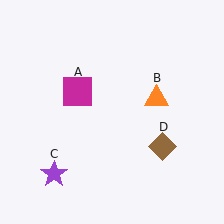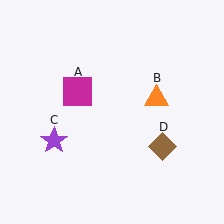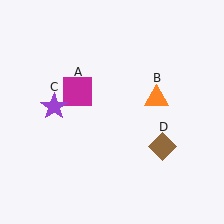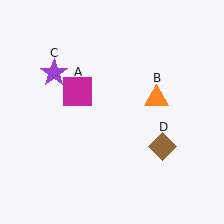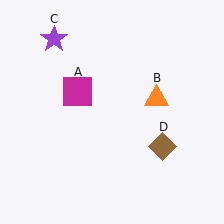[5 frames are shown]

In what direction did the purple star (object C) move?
The purple star (object C) moved up.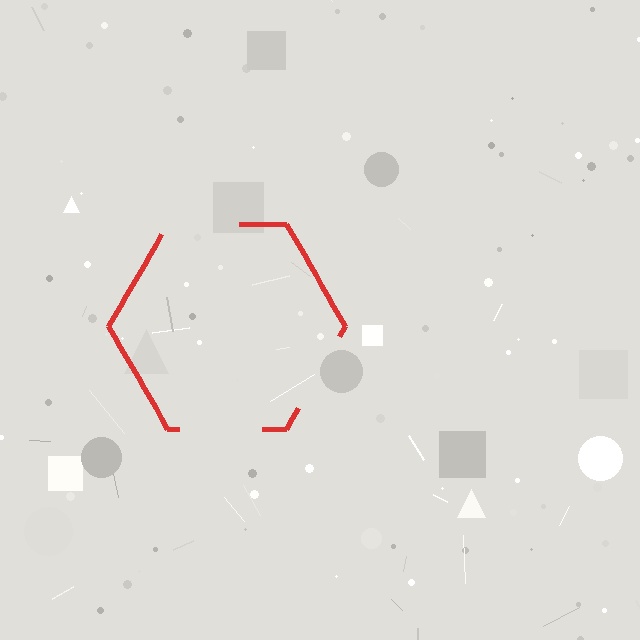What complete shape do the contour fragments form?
The contour fragments form a hexagon.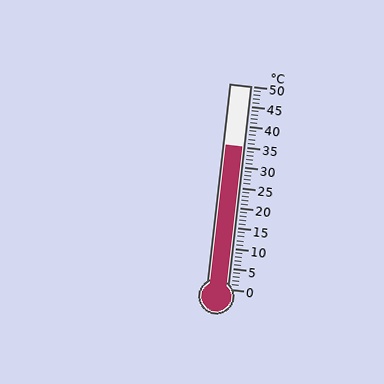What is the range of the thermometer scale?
The thermometer scale ranges from 0°C to 50°C.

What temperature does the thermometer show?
The thermometer shows approximately 35°C.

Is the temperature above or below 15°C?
The temperature is above 15°C.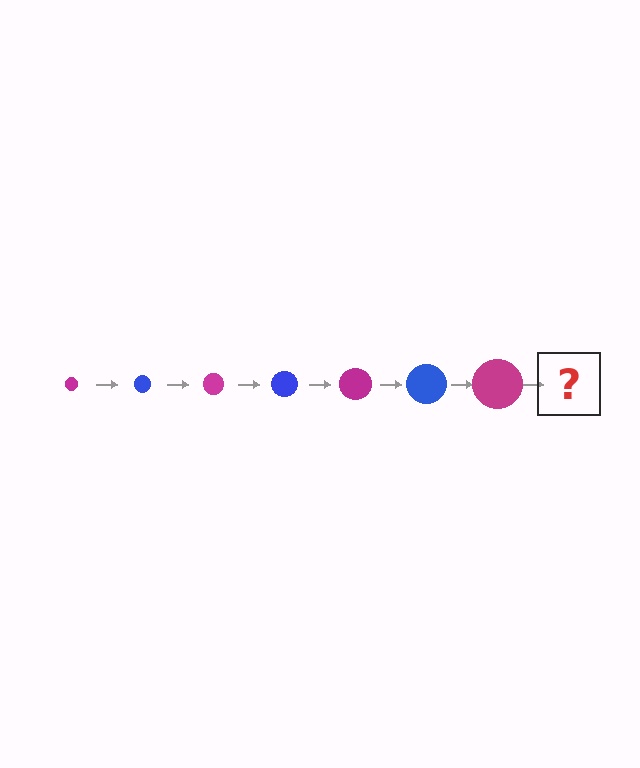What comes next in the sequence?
The next element should be a blue circle, larger than the previous one.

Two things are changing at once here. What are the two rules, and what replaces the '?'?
The two rules are that the circle grows larger each step and the color cycles through magenta and blue. The '?' should be a blue circle, larger than the previous one.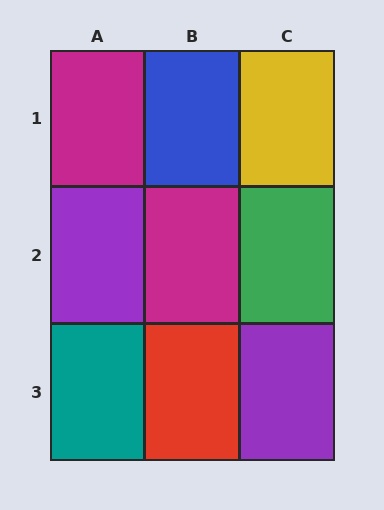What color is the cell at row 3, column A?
Teal.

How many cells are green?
1 cell is green.